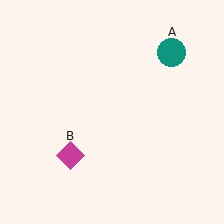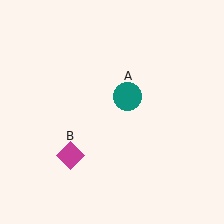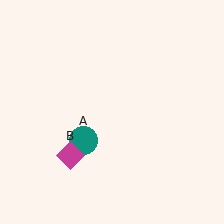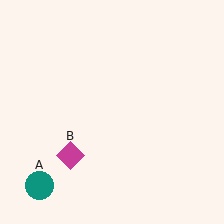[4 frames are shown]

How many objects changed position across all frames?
1 object changed position: teal circle (object A).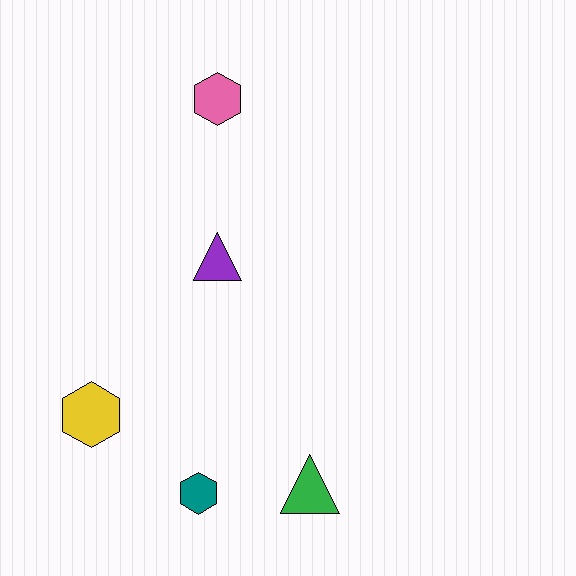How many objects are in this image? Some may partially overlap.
There are 5 objects.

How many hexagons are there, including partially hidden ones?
There are 3 hexagons.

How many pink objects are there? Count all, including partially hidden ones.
There is 1 pink object.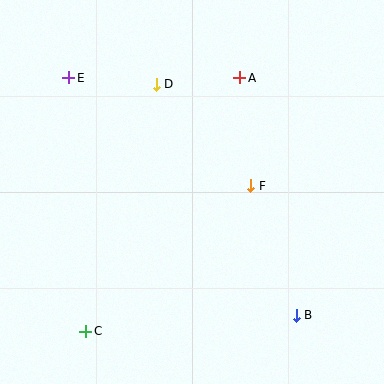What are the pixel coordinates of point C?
Point C is at (86, 331).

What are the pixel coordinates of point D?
Point D is at (156, 84).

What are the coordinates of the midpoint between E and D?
The midpoint between E and D is at (112, 81).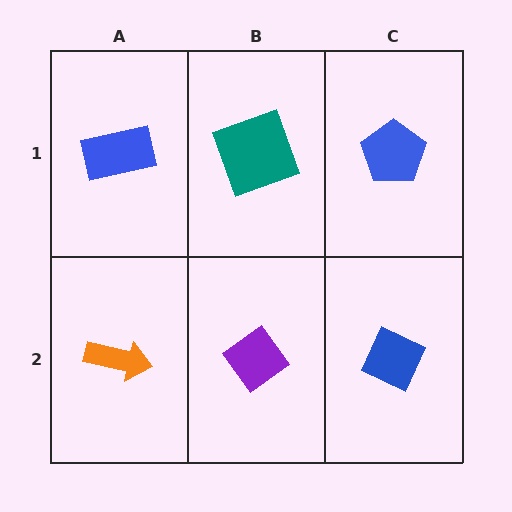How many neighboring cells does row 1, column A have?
2.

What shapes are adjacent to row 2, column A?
A blue rectangle (row 1, column A), a purple diamond (row 2, column B).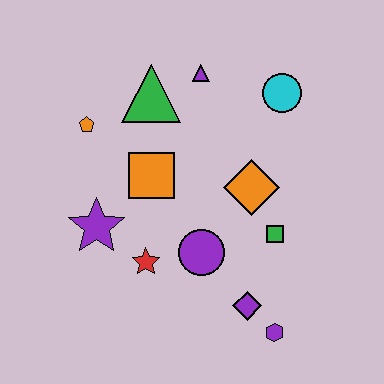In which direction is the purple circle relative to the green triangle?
The purple circle is below the green triangle.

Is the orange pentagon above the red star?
Yes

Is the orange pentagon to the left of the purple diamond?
Yes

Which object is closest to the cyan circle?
The purple triangle is closest to the cyan circle.